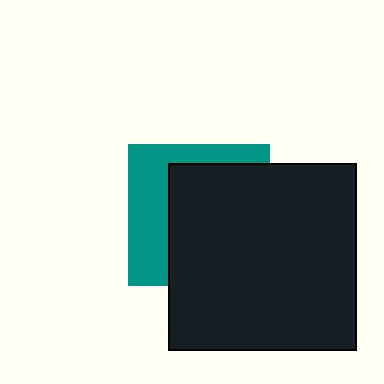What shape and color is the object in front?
The object in front is a black square.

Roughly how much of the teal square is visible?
A small part of it is visible (roughly 38%).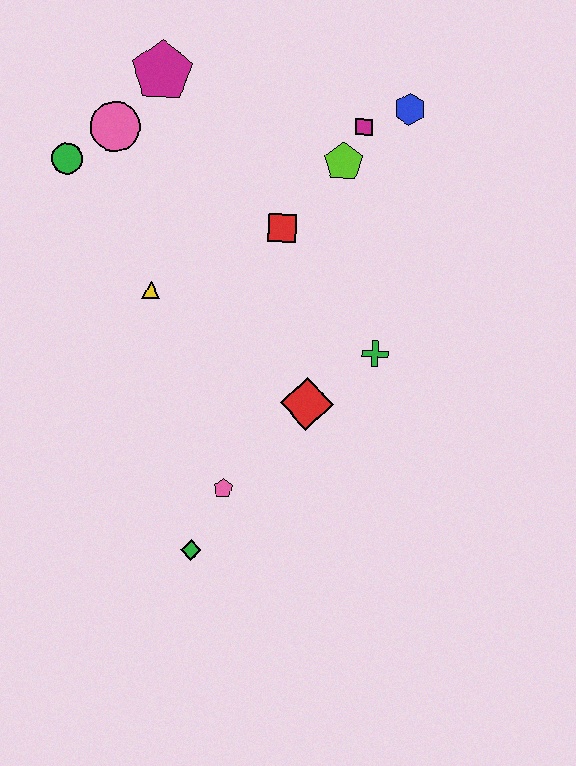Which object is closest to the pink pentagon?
The green diamond is closest to the pink pentagon.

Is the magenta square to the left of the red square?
No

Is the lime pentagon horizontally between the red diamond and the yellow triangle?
No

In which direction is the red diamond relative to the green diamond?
The red diamond is above the green diamond.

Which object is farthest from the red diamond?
The magenta pentagon is farthest from the red diamond.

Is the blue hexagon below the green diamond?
No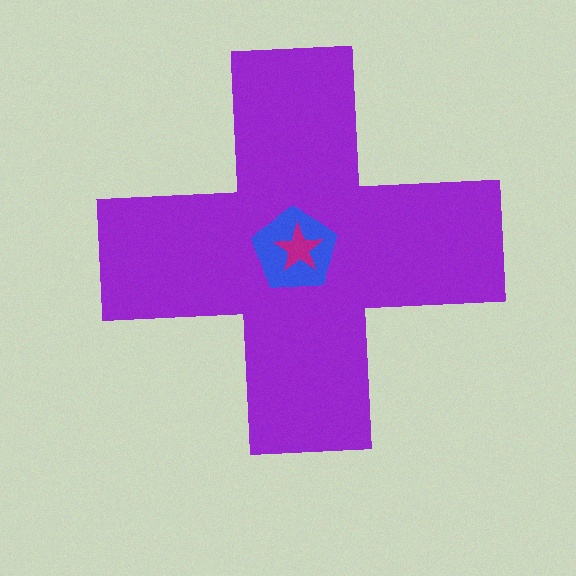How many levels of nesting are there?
3.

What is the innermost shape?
The magenta star.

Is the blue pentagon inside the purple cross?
Yes.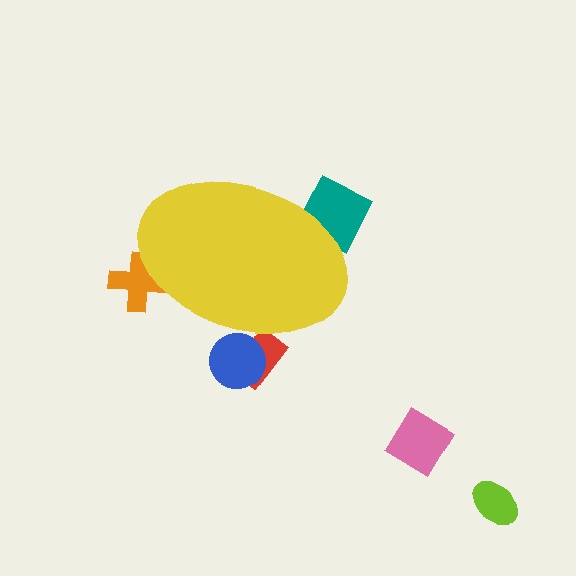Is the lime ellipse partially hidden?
No, the lime ellipse is fully visible.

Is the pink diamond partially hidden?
No, the pink diamond is fully visible.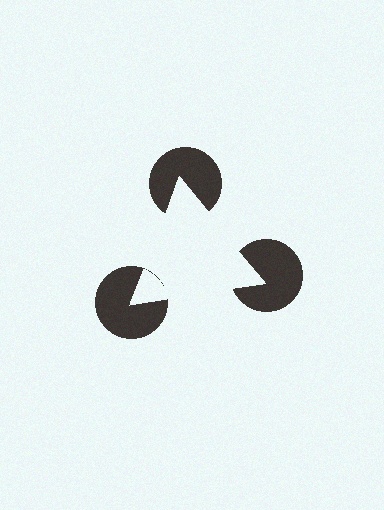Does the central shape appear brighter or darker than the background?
It typically appears slightly brighter than the background, even though no actual brightness change is drawn.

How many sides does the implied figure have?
3 sides.